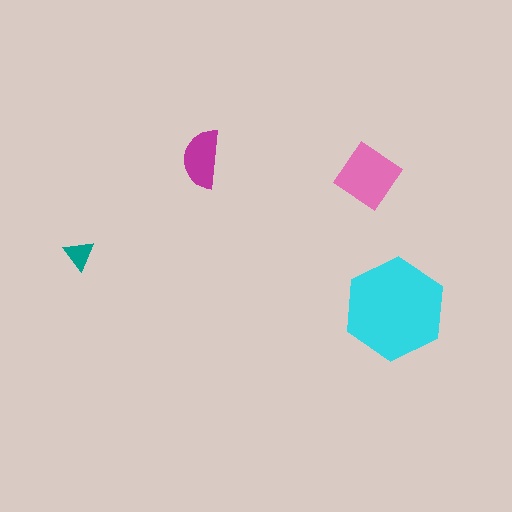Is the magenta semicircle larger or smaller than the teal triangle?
Larger.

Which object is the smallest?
The teal triangle.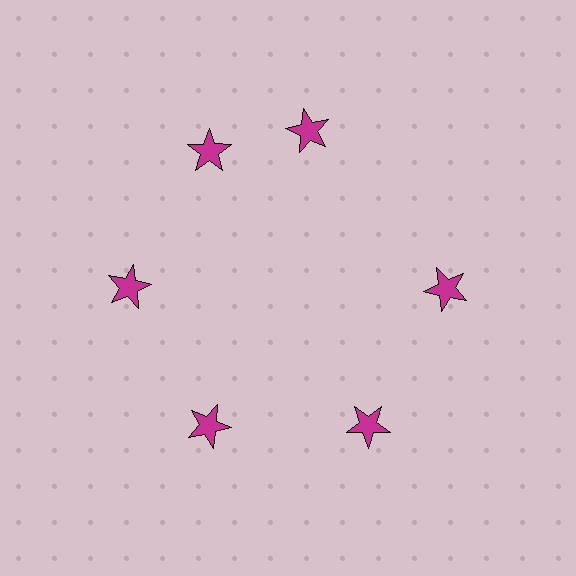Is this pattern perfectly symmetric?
No. The 6 magenta stars are arranged in a ring, but one element near the 1 o'clock position is rotated out of alignment along the ring, breaking the 6-fold rotational symmetry.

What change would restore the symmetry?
The symmetry would be restored by rotating it back into even spacing with its neighbors so that all 6 stars sit at equal angles and equal distance from the center.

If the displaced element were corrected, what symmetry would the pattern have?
It would have 6-fold rotational symmetry — the pattern would map onto itself every 60 degrees.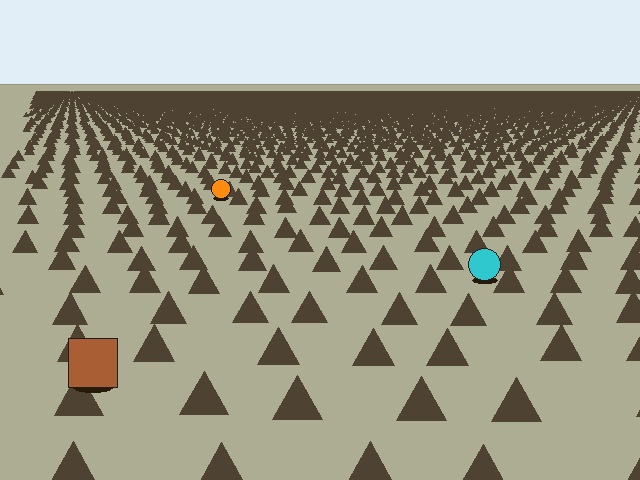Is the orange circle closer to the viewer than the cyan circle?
No. The cyan circle is closer — you can tell from the texture gradient: the ground texture is coarser near it.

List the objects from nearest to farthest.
From nearest to farthest: the brown square, the cyan circle, the orange circle.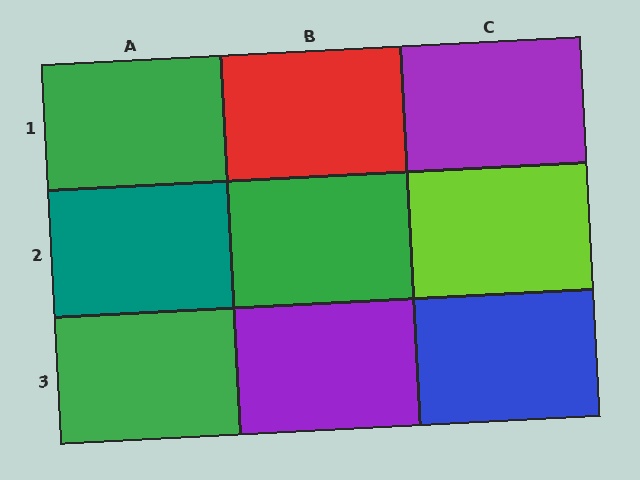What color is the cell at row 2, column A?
Teal.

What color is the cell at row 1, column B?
Red.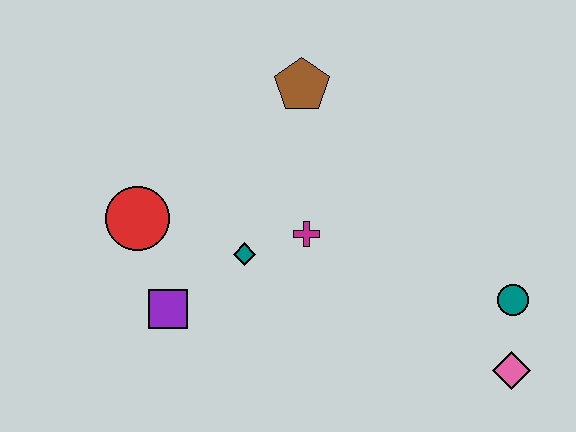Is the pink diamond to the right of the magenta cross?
Yes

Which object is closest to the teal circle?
The pink diamond is closest to the teal circle.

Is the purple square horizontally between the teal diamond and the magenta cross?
No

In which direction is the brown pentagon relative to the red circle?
The brown pentagon is to the right of the red circle.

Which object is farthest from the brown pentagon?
The pink diamond is farthest from the brown pentagon.